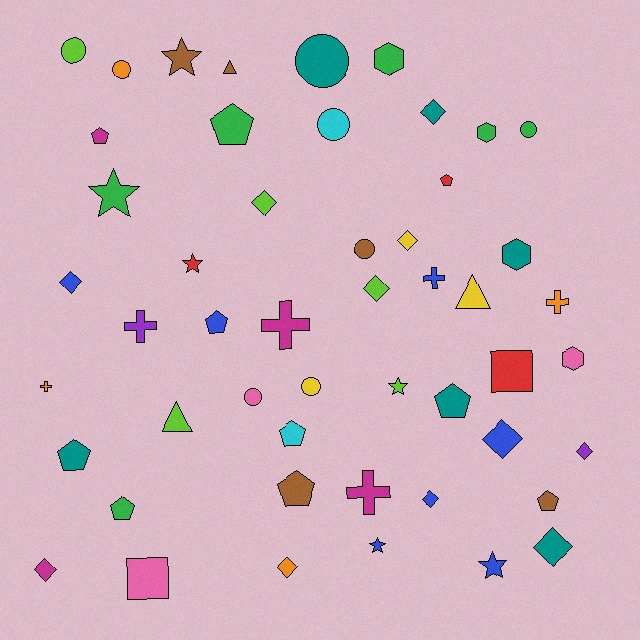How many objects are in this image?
There are 50 objects.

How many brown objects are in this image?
There are 5 brown objects.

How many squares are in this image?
There are 2 squares.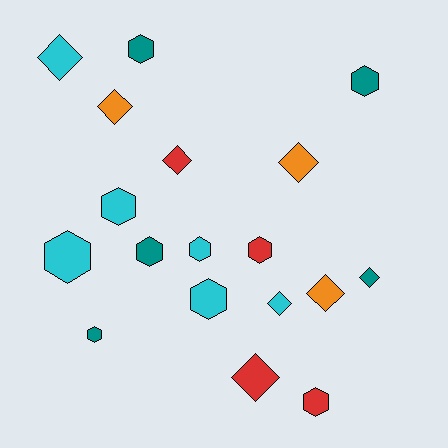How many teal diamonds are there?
There is 1 teal diamond.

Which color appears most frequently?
Cyan, with 6 objects.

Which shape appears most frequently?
Hexagon, with 10 objects.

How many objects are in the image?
There are 18 objects.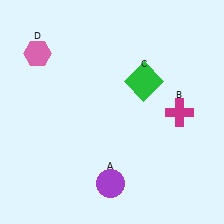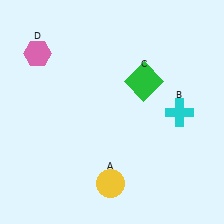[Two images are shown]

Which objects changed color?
A changed from purple to yellow. B changed from magenta to cyan.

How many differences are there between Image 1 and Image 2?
There are 2 differences between the two images.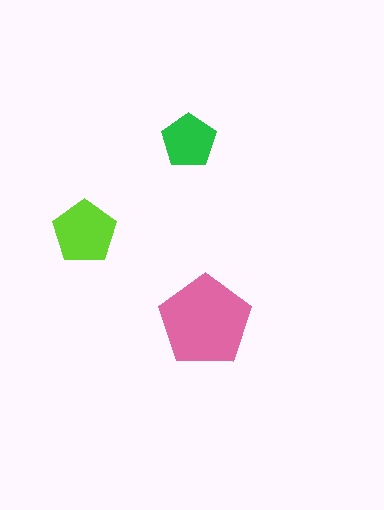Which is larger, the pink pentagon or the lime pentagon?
The pink one.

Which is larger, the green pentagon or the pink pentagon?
The pink one.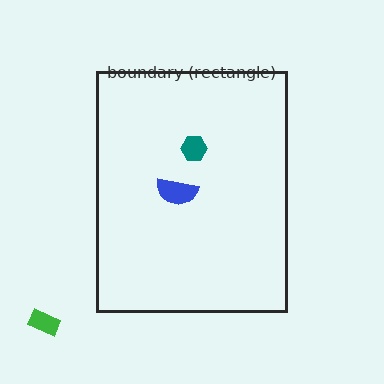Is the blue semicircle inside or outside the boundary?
Inside.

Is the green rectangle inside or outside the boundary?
Outside.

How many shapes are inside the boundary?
2 inside, 1 outside.